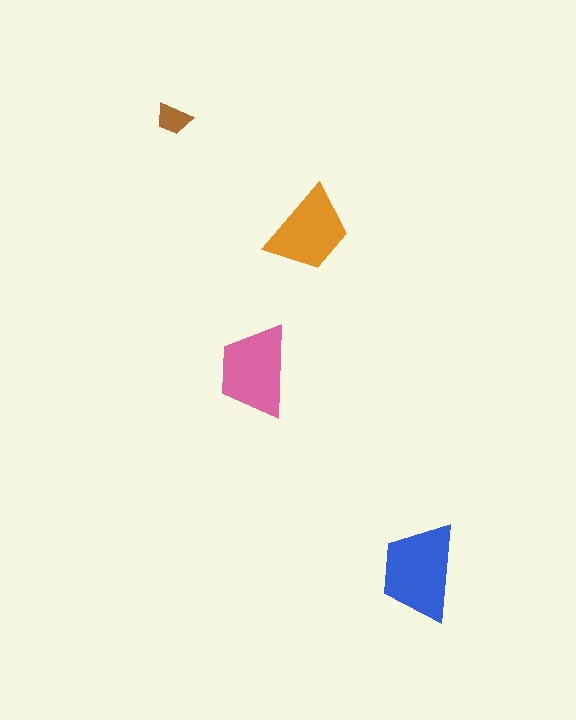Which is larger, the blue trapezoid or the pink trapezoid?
The blue one.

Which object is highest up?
The brown trapezoid is topmost.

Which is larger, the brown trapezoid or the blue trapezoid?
The blue one.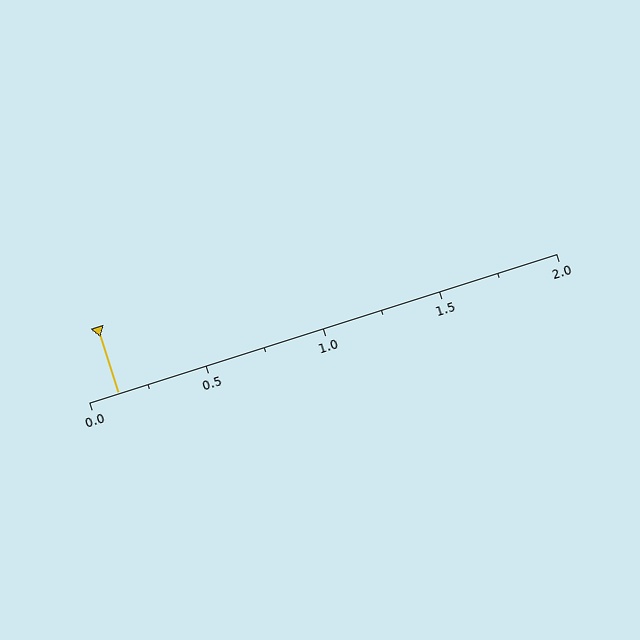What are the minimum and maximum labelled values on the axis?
The axis runs from 0.0 to 2.0.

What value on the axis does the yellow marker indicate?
The marker indicates approximately 0.12.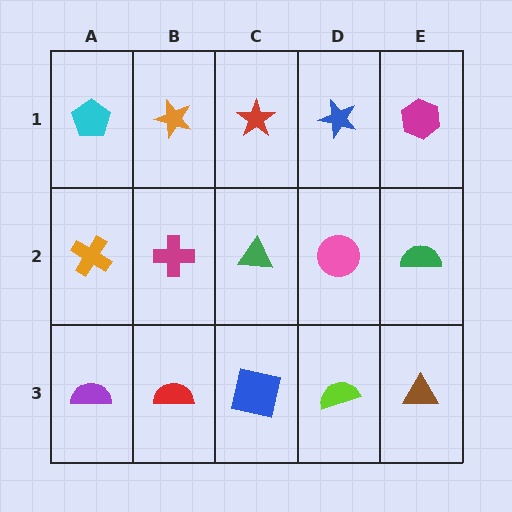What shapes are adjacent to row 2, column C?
A red star (row 1, column C), a blue square (row 3, column C), a magenta cross (row 2, column B), a pink circle (row 2, column D).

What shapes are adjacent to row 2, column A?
A cyan pentagon (row 1, column A), a purple semicircle (row 3, column A), a magenta cross (row 2, column B).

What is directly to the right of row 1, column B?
A red star.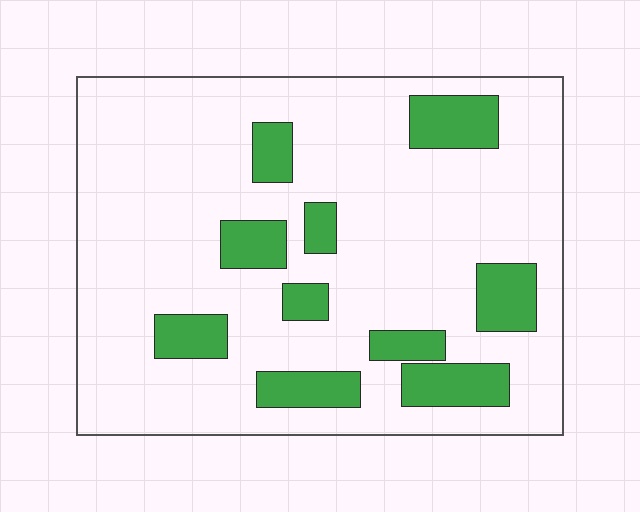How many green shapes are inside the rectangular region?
10.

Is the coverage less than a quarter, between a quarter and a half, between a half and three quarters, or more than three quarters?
Less than a quarter.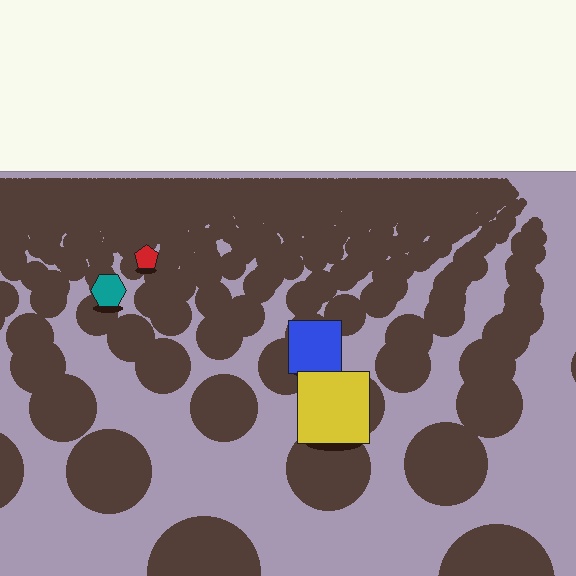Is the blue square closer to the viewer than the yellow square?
No. The yellow square is closer — you can tell from the texture gradient: the ground texture is coarser near it.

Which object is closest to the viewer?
The yellow square is closest. The texture marks near it are larger and more spread out.